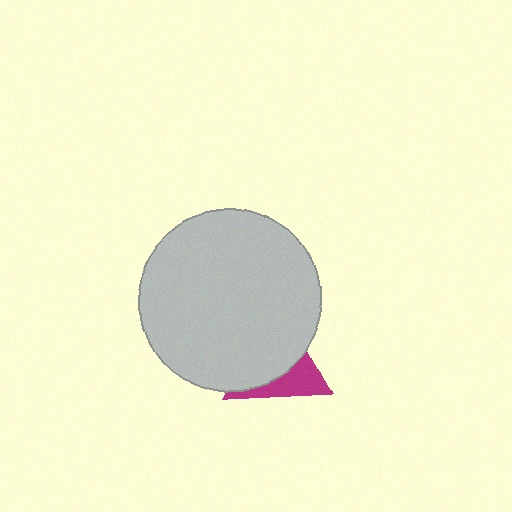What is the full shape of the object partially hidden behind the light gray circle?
The partially hidden object is a magenta triangle.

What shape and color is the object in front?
The object in front is a light gray circle.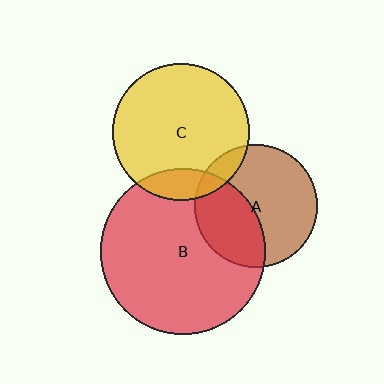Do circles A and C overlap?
Yes.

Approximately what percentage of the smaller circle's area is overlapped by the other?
Approximately 10%.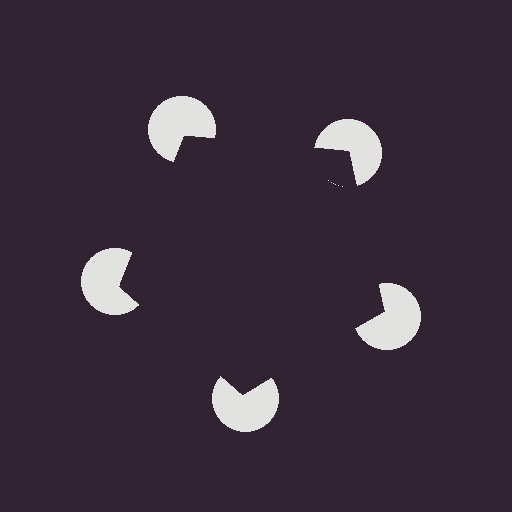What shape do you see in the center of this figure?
An illusory pentagon — its edges are inferred from the aligned wedge cuts in the pac-man discs, not physically drawn.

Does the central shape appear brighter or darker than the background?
It typically appears slightly darker than the background, even though no actual brightness change is drawn.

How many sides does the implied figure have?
5 sides.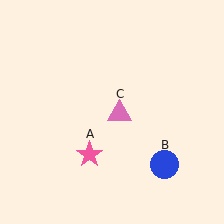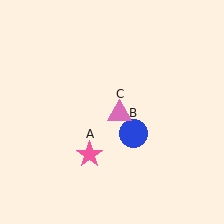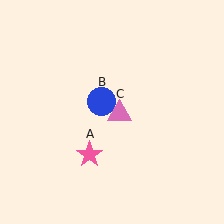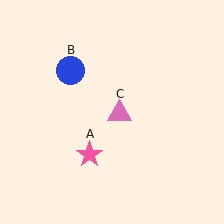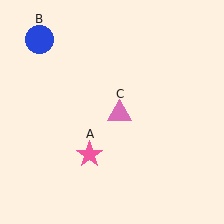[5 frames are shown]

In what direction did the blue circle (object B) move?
The blue circle (object B) moved up and to the left.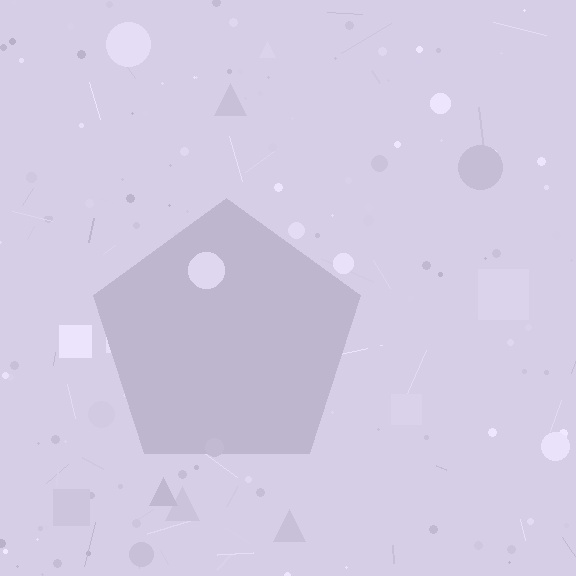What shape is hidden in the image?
A pentagon is hidden in the image.